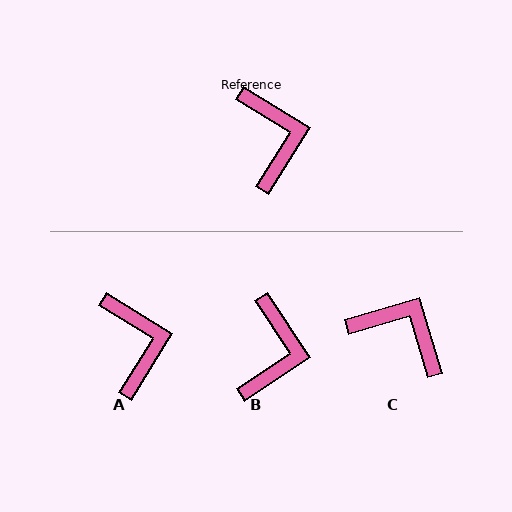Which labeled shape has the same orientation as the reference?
A.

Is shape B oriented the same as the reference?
No, it is off by about 25 degrees.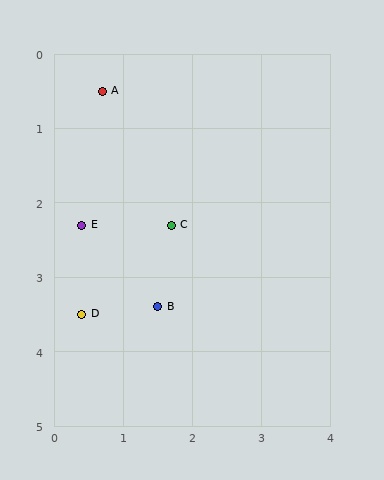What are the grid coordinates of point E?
Point E is at approximately (0.4, 2.3).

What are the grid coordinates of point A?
Point A is at approximately (0.7, 0.5).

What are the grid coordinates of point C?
Point C is at approximately (1.7, 2.3).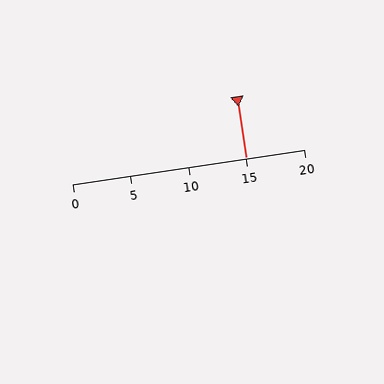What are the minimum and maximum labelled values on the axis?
The axis runs from 0 to 20.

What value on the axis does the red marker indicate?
The marker indicates approximately 15.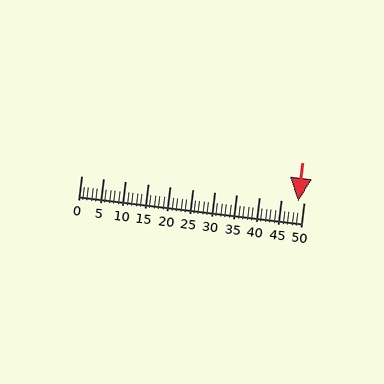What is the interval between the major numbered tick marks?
The major tick marks are spaced 5 units apart.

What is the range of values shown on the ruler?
The ruler shows values from 0 to 50.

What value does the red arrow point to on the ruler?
The red arrow points to approximately 49.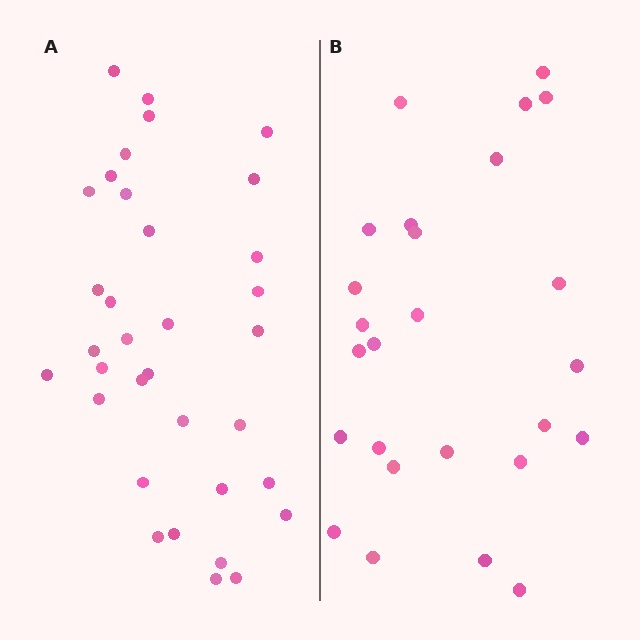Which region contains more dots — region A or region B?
Region A (the left region) has more dots.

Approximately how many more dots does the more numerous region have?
Region A has roughly 8 or so more dots than region B.